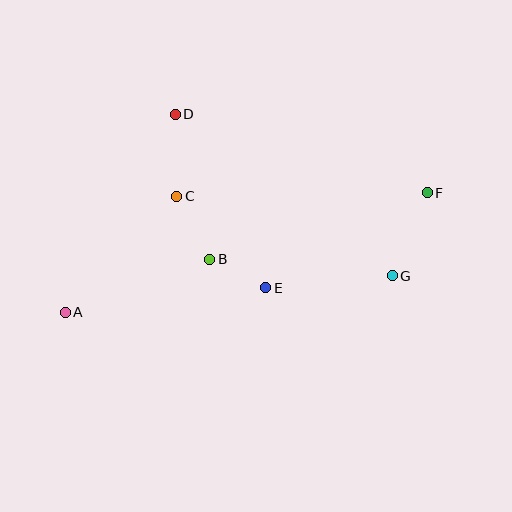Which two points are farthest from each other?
Points A and F are farthest from each other.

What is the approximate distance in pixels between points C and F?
The distance between C and F is approximately 250 pixels.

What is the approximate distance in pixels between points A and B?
The distance between A and B is approximately 154 pixels.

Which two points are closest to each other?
Points B and E are closest to each other.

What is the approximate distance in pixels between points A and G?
The distance between A and G is approximately 329 pixels.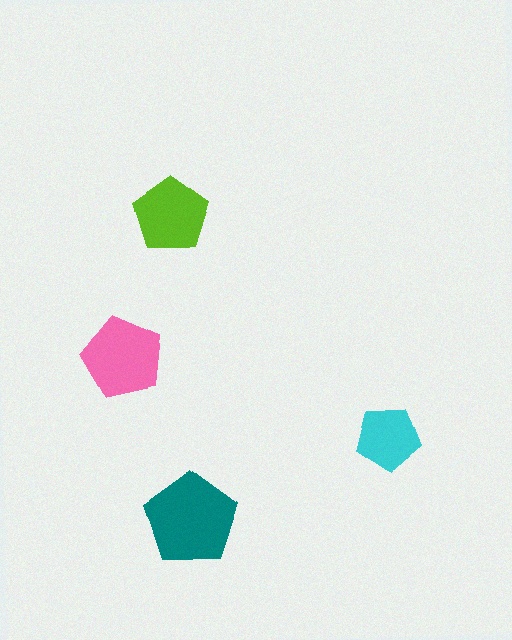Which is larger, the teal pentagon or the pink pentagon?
The teal one.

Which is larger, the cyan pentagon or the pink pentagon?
The pink one.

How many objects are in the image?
There are 4 objects in the image.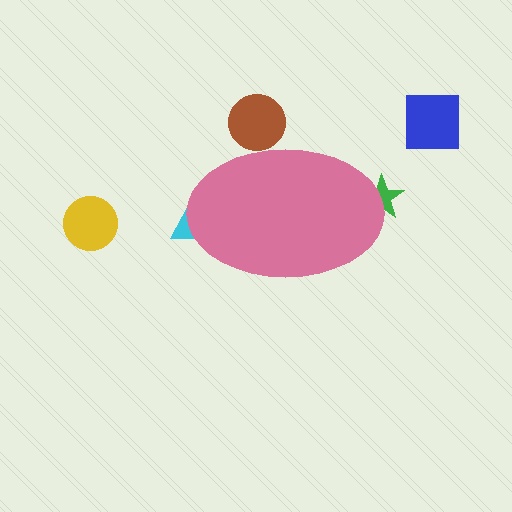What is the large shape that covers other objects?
A pink ellipse.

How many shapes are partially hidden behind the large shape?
3 shapes are partially hidden.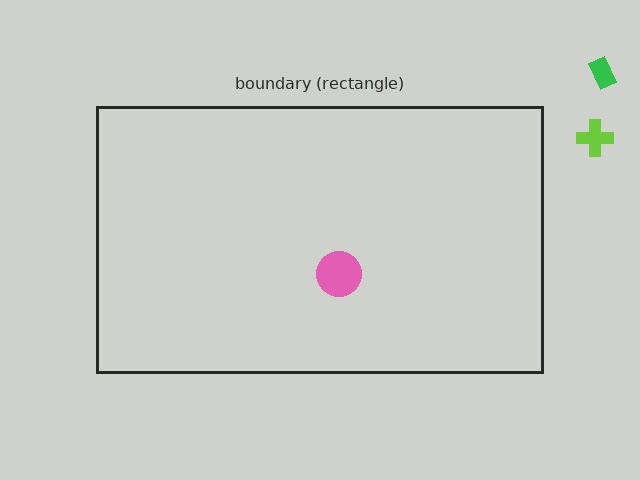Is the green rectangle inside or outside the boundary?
Outside.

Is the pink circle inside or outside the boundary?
Inside.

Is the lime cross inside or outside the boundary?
Outside.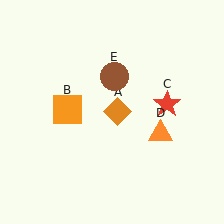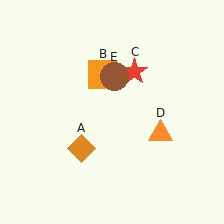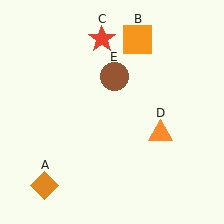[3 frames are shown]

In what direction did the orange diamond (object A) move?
The orange diamond (object A) moved down and to the left.